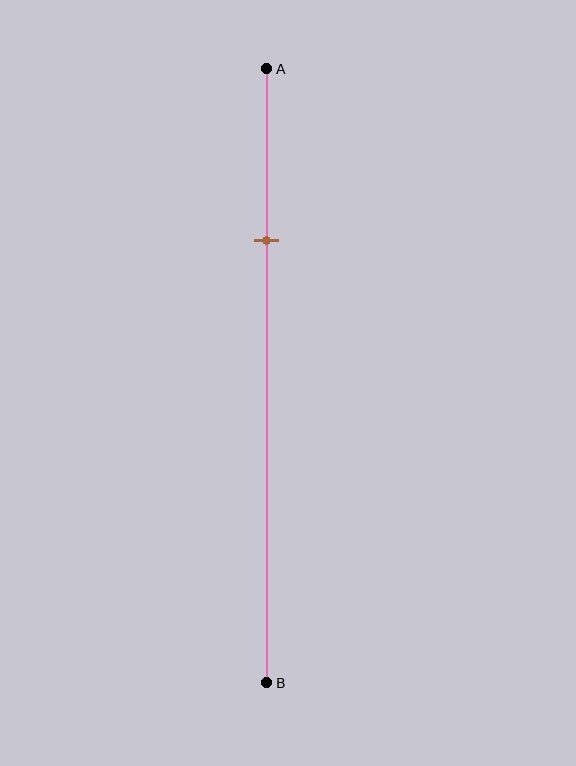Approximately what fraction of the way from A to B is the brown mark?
The brown mark is approximately 30% of the way from A to B.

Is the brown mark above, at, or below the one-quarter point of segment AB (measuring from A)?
The brown mark is approximately at the one-quarter point of segment AB.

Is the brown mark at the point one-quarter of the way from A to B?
Yes, the mark is approximately at the one-quarter point.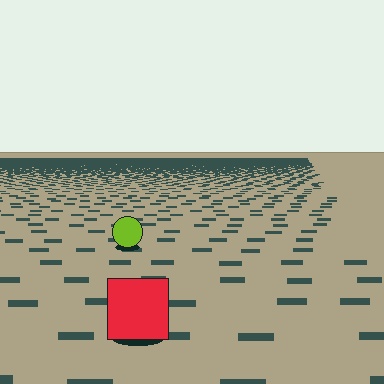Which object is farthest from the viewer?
The lime circle is farthest from the viewer. It appears smaller and the ground texture around it is denser.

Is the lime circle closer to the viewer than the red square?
No. The red square is closer — you can tell from the texture gradient: the ground texture is coarser near it.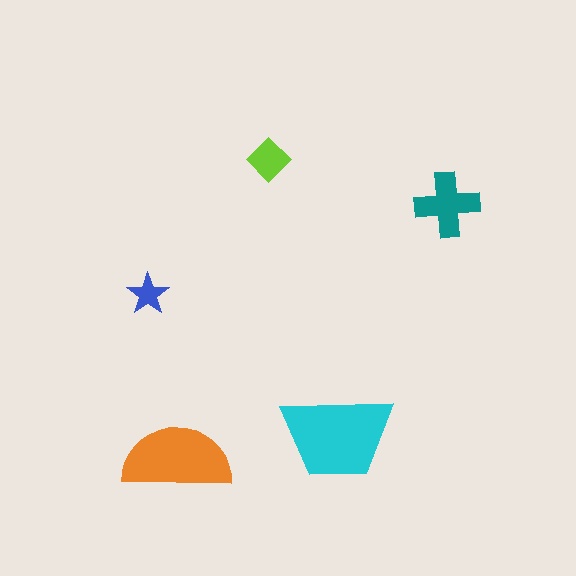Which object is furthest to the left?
The blue star is leftmost.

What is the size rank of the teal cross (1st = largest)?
3rd.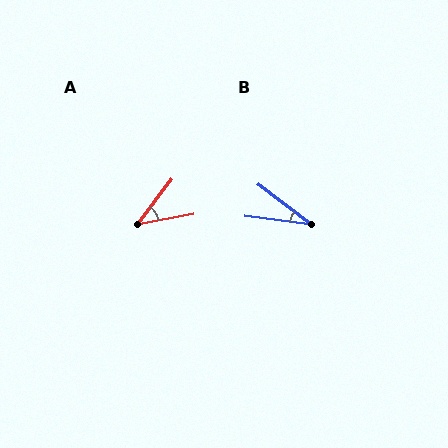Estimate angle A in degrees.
Approximately 43 degrees.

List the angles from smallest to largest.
B (30°), A (43°).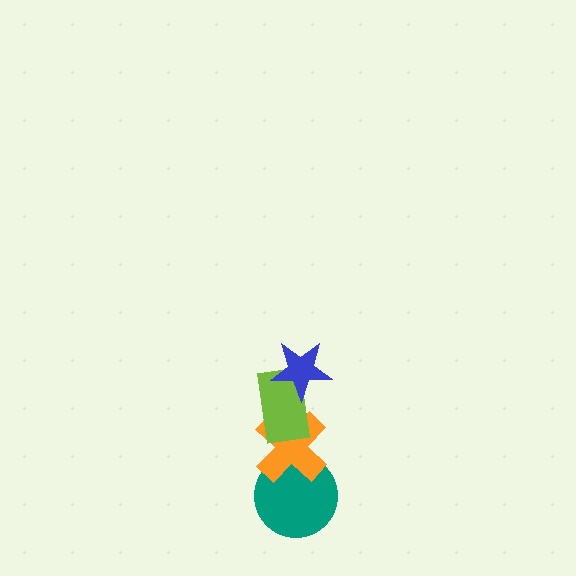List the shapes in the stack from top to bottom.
From top to bottom: the blue star, the lime rectangle, the orange cross, the teal circle.